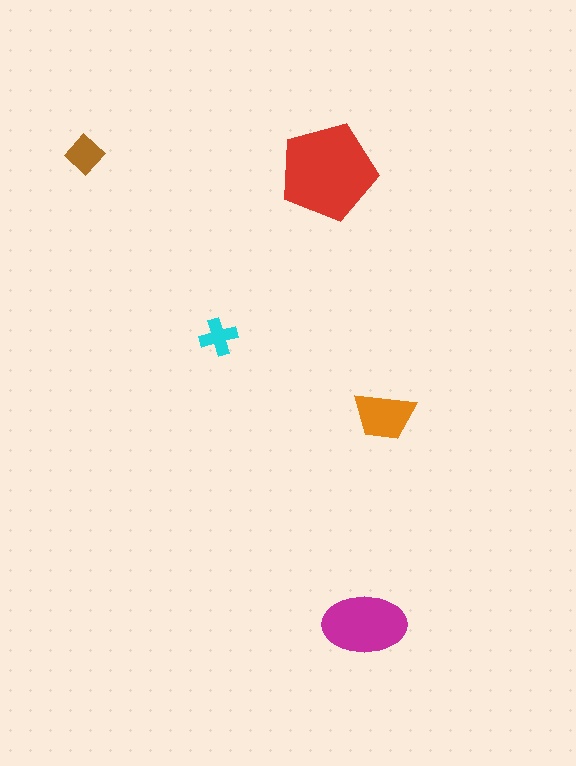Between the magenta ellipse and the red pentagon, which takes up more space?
The red pentagon.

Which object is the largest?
The red pentagon.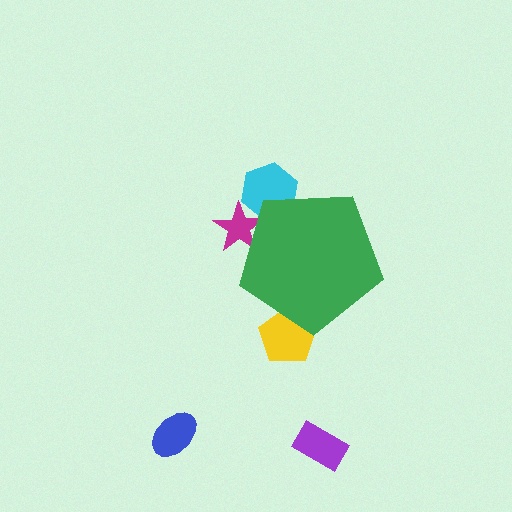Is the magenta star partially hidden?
Yes, the magenta star is partially hidden behind the green pentagon.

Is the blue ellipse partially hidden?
No, the blue ellipse is fully visible.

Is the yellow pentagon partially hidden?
Yes, the yellow pentagon is partially hidden behind the green pentagon.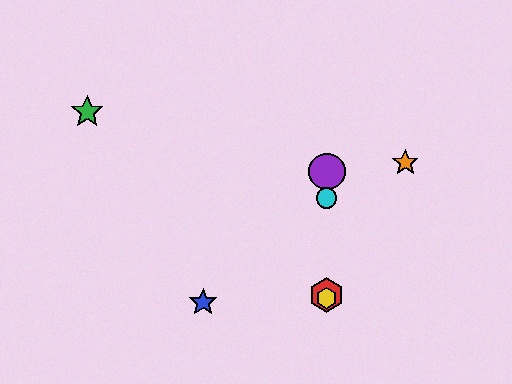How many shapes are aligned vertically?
4 shapes (the red hexagon, the yellow hexagon, the purple circle, the cyan circle) are aligned vertically.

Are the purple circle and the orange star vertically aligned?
No, the purple circle is at x≈327 and the orange star is at x≈405.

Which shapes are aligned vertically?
The red hexagon, the yellow hexagon, the purple circle, the cyan circle are aligned vertically.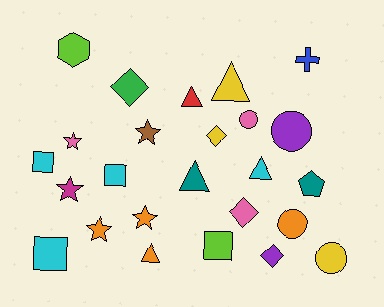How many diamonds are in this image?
There are 4 diamonds.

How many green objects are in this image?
There is 1 green object.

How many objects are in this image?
There are 25 objects.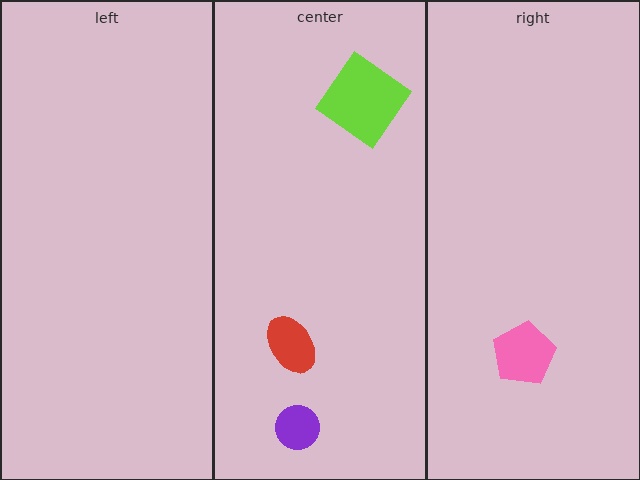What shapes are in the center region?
The purple circle, the lime diamond, the red ellipse.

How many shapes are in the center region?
3.